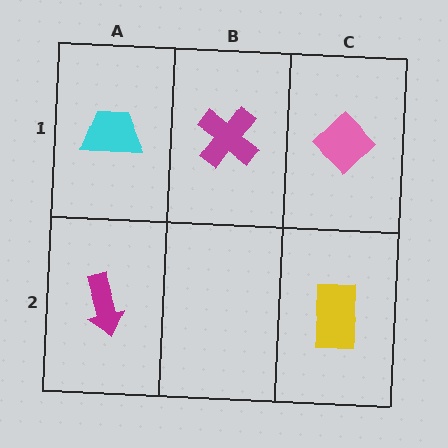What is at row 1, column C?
A pink diamond.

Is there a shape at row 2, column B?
No, that cell is empty.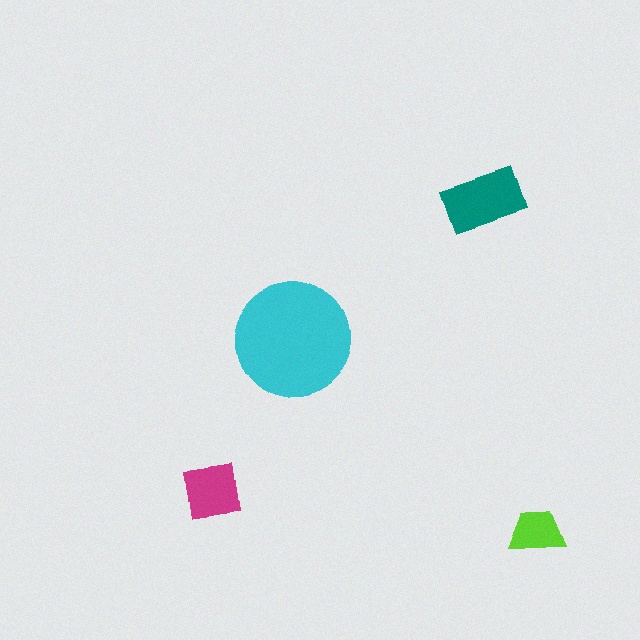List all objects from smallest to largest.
The lime trapezoid, the magenta square, the teal rectangle, the cyan circle.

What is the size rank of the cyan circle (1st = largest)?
1st.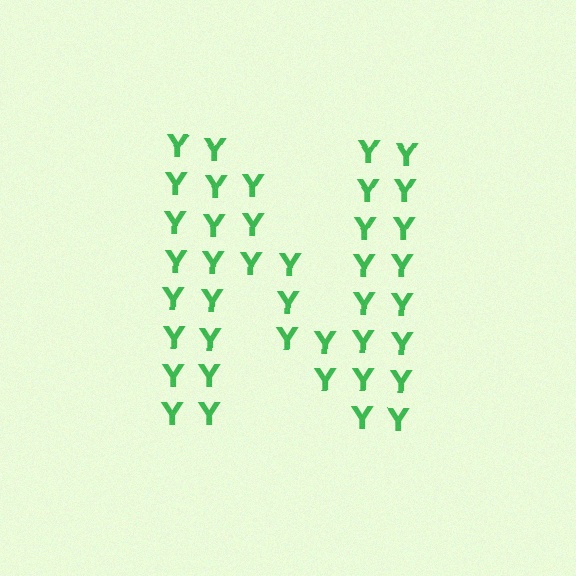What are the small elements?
The small elements are letter Y's.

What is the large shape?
The large shape is the letter N.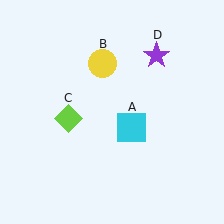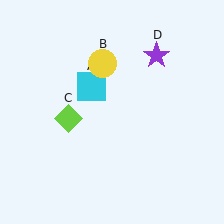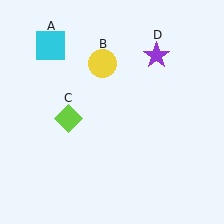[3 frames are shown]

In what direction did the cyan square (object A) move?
The cyan square (object A) moved up and to the left.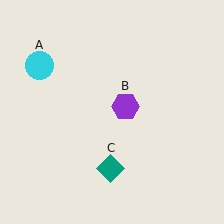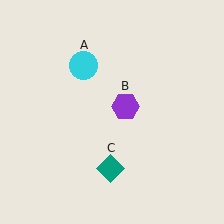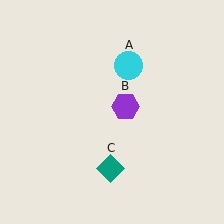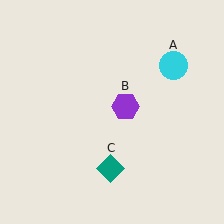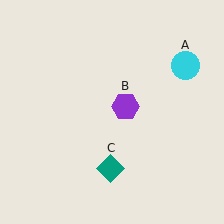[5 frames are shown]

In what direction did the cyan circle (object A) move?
The cyan circle (object A) moved right.